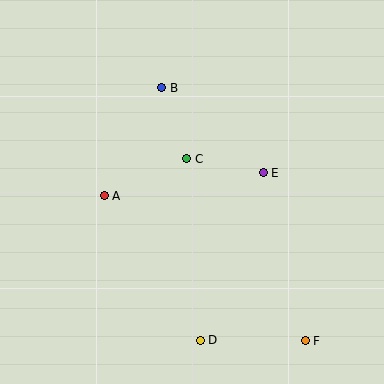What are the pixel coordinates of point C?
Point C is at (187, 159).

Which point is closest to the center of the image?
Point C at (187, 159) is closest to the center.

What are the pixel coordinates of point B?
Point B is at (162, 88).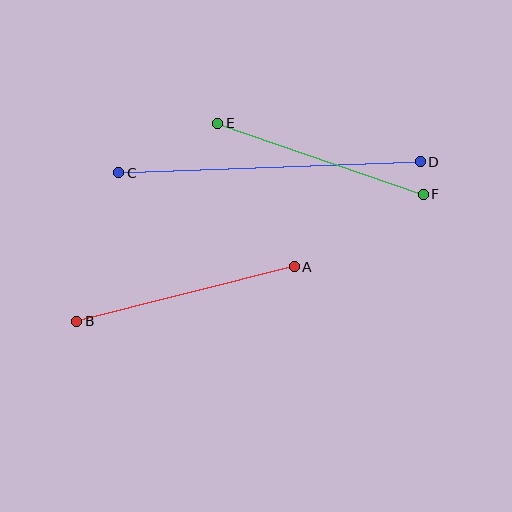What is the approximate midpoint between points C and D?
The midpoint is at approximately (269, 167) pixels.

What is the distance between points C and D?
The distance is approximately 302 pixels.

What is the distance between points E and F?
The distance is approximately 218 pixels.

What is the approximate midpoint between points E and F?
The midpoint is at approximately (320, 159) pixels.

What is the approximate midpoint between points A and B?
The midpoint is at approximately (185, 294) pixels.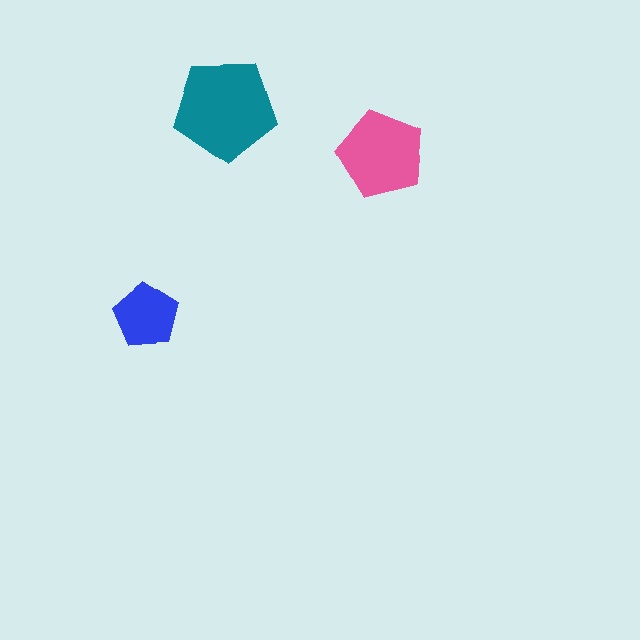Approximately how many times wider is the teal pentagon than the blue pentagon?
About 1.5 times wider.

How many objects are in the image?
There are 3 objects in the image.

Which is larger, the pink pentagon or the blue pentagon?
The pink one.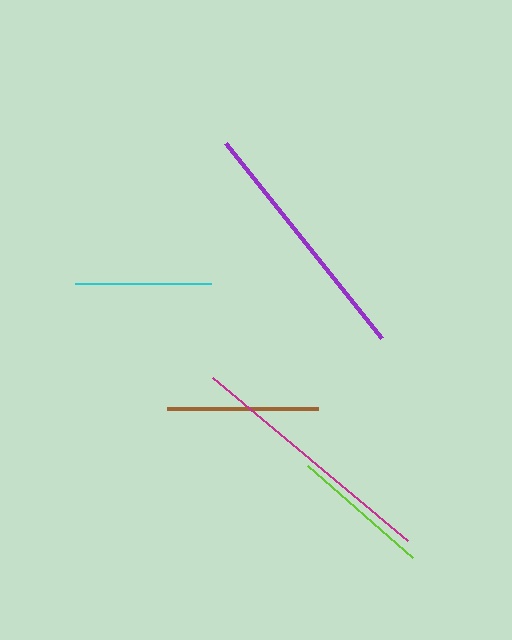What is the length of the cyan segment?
The cyan segment is approximately 136 pixels long.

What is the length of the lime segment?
The lime segment is approximately 140 pixels long.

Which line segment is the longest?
The magenta line is the longest at approximately 254 pixels.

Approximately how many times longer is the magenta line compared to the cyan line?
The magenta line is approximately 1.9 times the length of the cyan line.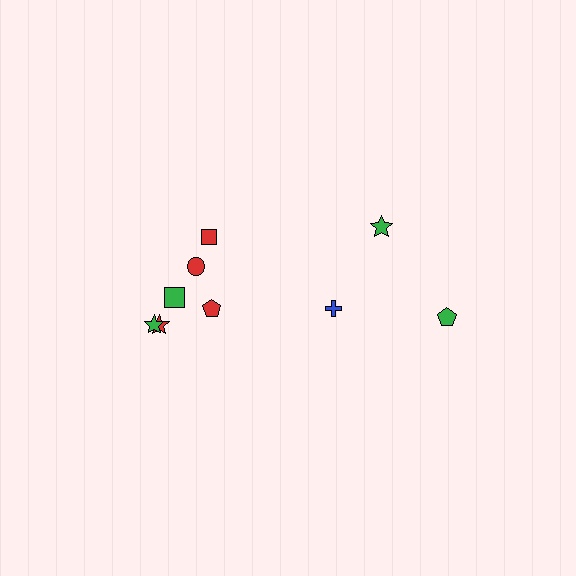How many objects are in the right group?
There are 3 objects.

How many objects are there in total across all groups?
There are 9 objects.